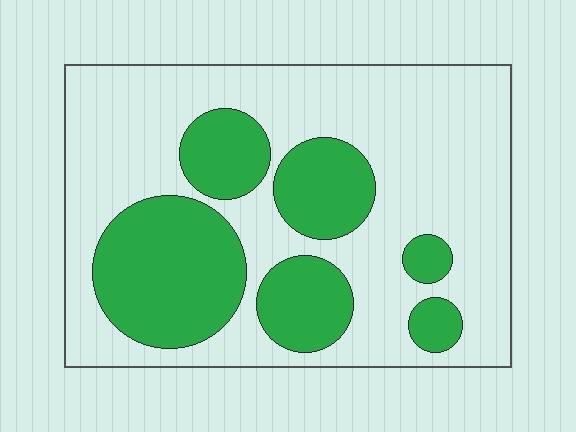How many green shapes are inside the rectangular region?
6.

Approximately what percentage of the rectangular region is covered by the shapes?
Approximately 35%.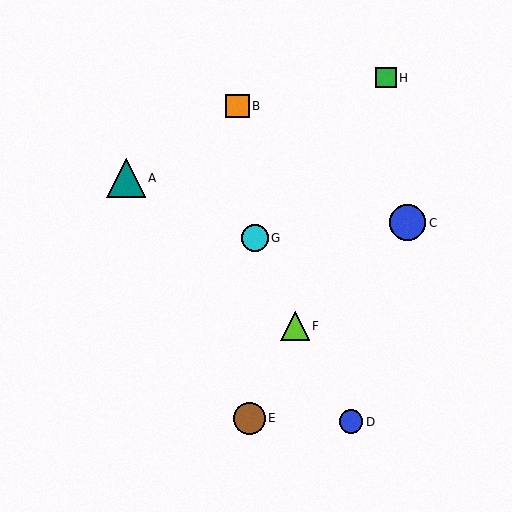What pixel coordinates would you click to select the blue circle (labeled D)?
Click at (351, 422) to select the blue circle D.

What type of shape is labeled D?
Shape D is a blue circle.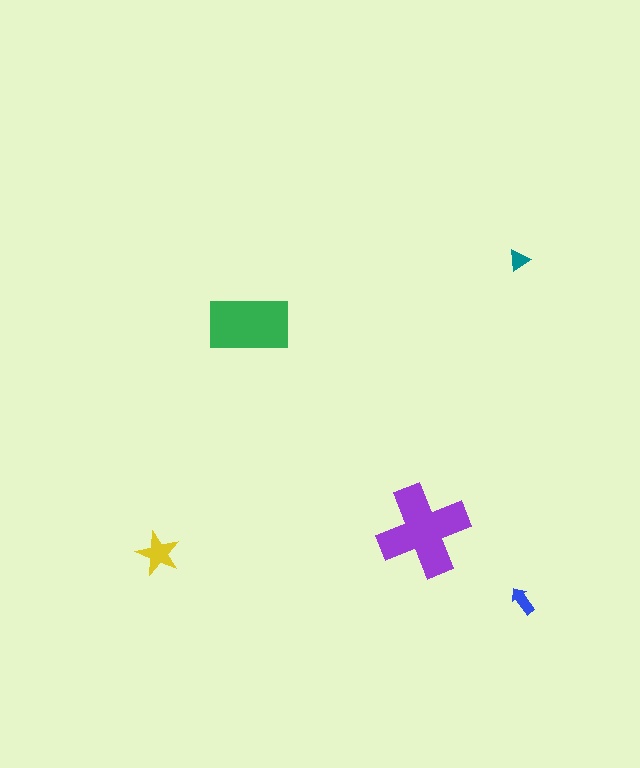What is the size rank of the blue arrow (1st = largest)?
4th.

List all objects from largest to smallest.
The purple cross, the green rectangle, the yellow star, the blue arrow, the teal triangle.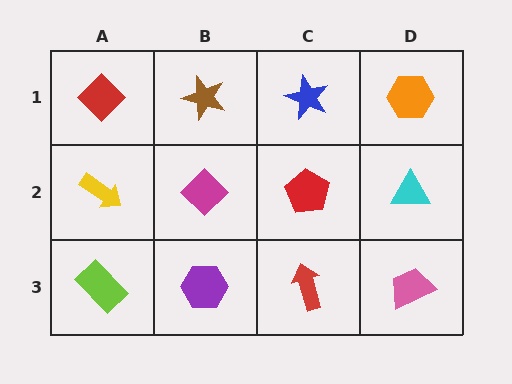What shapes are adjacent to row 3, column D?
A cyan triangle (row 2, column D), a red arrow (row 3, column C).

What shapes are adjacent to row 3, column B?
A magenta diamond (row 2, column B), a lime rectangle (row 3, column A), a red arrow (row 3, column C).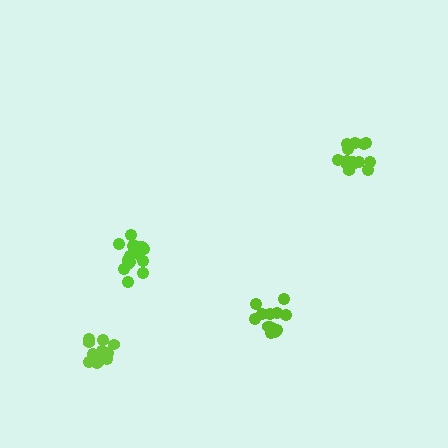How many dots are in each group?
Group 1: 16 dots, Group 2: 13 dots, Group 3: 14 dots, Group 4: 12 dots (55 total).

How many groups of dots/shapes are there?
There are 4 groups.